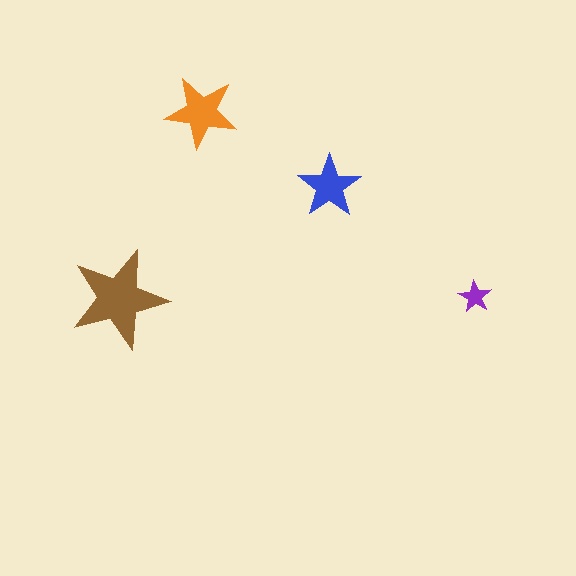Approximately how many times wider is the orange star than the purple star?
About 2 times wider.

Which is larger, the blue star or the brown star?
The brown one.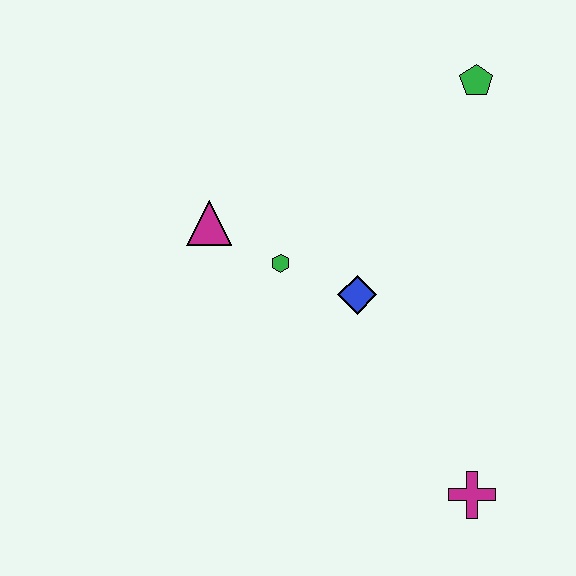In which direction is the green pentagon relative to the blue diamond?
The green pentagon is above the blue diamond.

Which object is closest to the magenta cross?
The blue diamond is closest to the magenta cross.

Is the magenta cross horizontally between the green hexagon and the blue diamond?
No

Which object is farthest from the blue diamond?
The green pentagon is farthest from the blue diamond.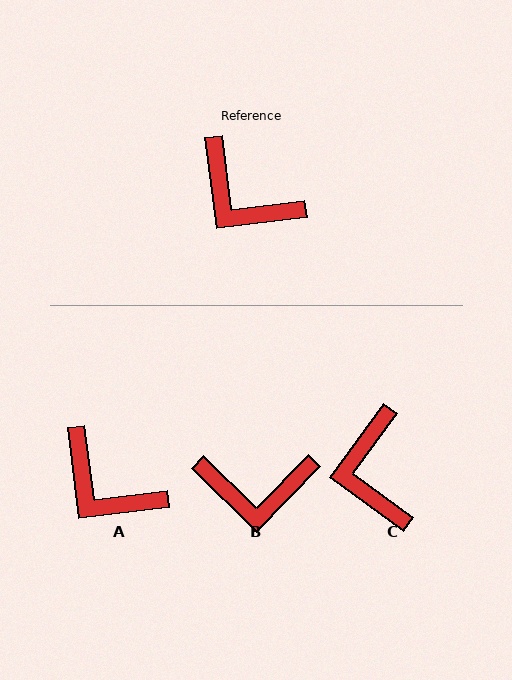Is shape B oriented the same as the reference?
No, it is off by about 39 degrees.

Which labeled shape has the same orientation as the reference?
A.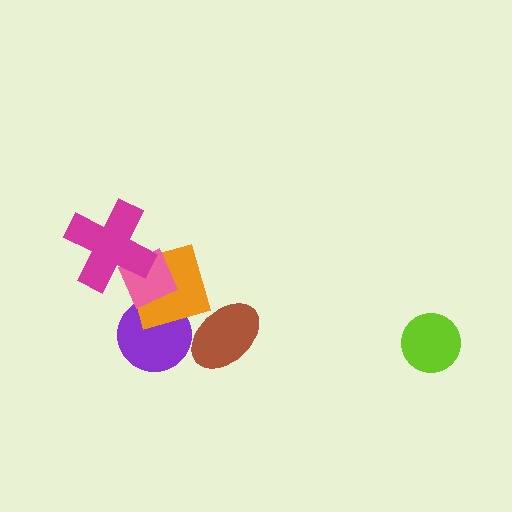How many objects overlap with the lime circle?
0 objects overlap with the lime circle.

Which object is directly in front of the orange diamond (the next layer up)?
The brown ellipse is directly in front of the orange diamond.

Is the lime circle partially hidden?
No, no other shape covers it.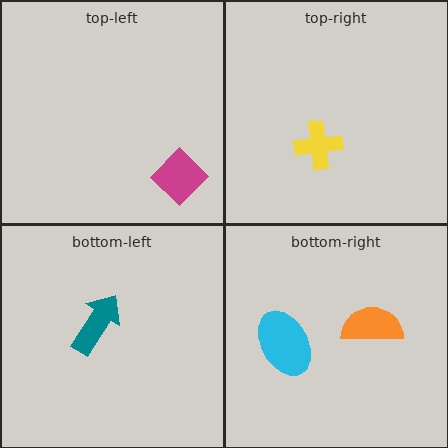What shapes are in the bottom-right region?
The orange semicircle, the cyan ellipse.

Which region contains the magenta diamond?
The top-left region.